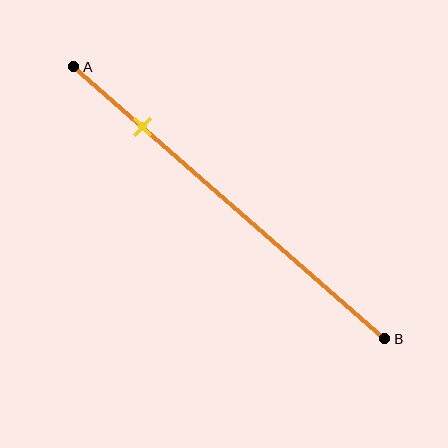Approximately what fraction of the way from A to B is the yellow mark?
The yellow mark is approximately 20% of the way from A to B.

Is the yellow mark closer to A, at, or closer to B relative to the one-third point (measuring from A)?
The yellow mark is closer to point A than the one-third point of segment AB.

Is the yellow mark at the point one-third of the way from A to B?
No, the mark is at about 20% from A, not at the 33% one-third point.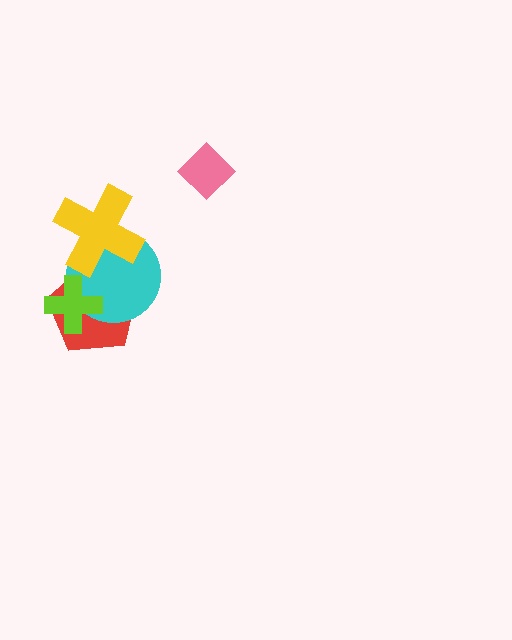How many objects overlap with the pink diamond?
0 objects overlap with the pink diamond.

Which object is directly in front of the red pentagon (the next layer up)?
The cyan circle is directly in front of the red pentagon.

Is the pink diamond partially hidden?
No, no other shape covers it.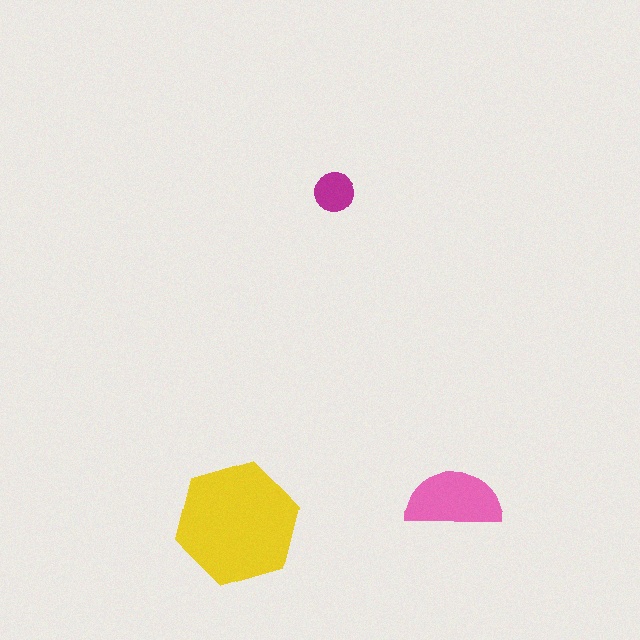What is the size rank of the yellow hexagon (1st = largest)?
1st.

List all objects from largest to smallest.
The yellow hexagon, the pink semicircle, the magenta circle.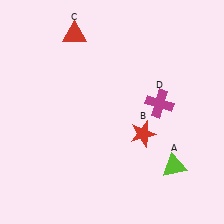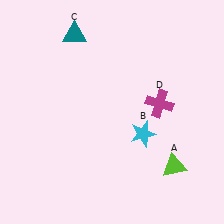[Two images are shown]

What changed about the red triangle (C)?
In Image 1, C is red. In Image 2, it changed to teal.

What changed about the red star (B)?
In Image 1, B is red. In Image 2, it changed to cyan.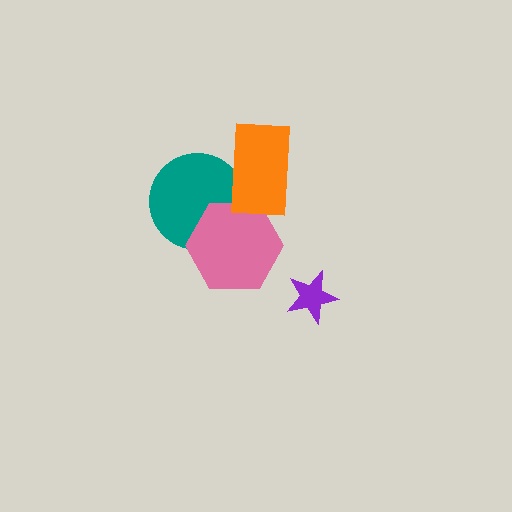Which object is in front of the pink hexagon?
The orange rectangle is in front of the pink hexagon.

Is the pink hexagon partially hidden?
Yes, it is partially covered by another shape.